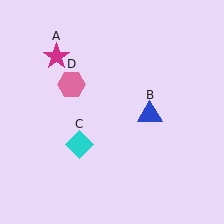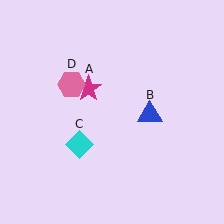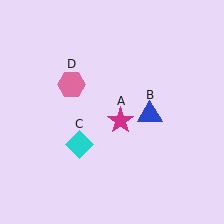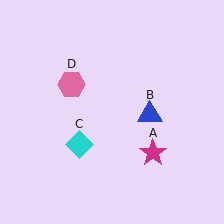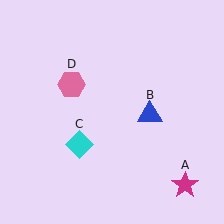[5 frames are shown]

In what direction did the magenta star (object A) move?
The magenta star (object A) moved down and to the right.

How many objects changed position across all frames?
1 object changed position: magenta star (object A).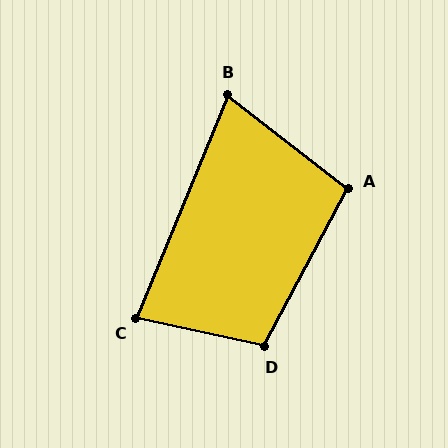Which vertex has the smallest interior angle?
B, at approximately 75 degrees.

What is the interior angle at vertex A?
Approximately 100 degrees (obtuse).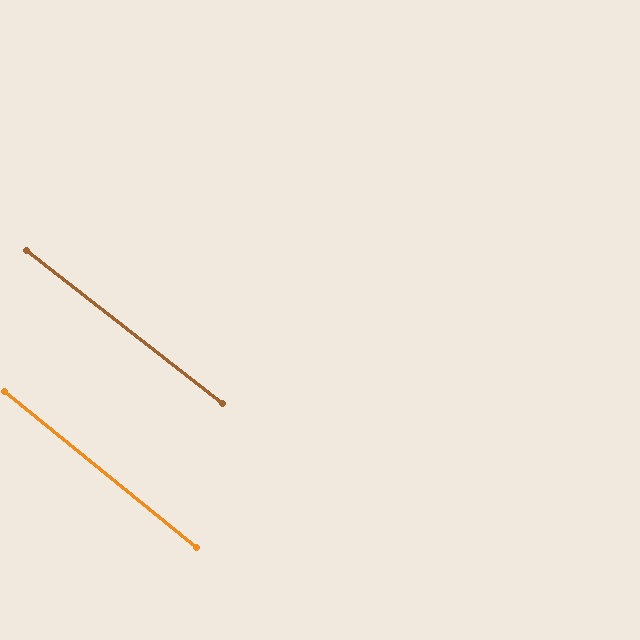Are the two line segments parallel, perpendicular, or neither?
Parallel — their directions differ by only 1.1°.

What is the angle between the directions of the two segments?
Approximately 1 degree.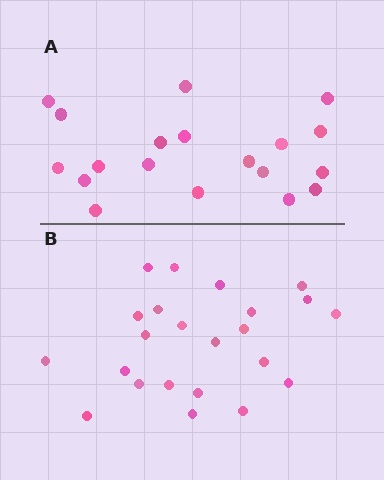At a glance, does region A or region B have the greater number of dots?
Region B (the bottom region) has more dots.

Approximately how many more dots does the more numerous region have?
Region B has about 4 more dots than region A.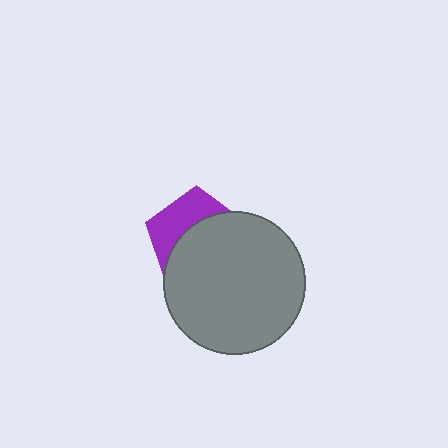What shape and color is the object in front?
The object in front is a gray circle.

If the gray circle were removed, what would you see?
You would see the complete purple pentagon.